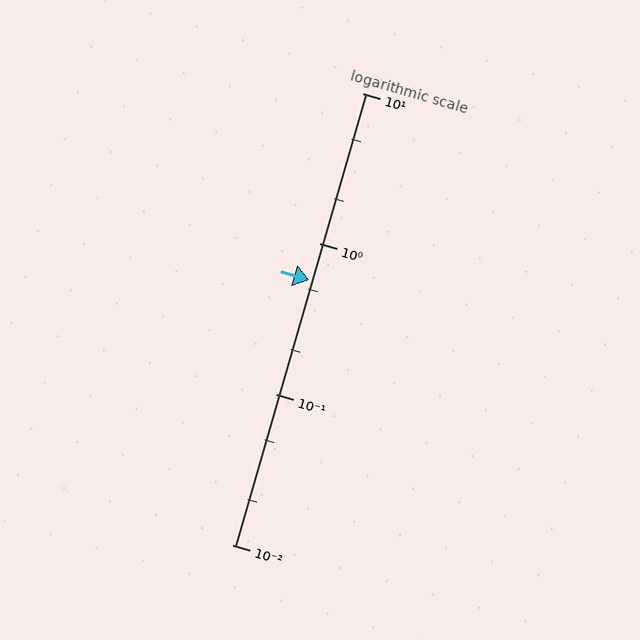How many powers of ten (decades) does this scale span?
The scale spans 3 decades, from 0.01 to 10.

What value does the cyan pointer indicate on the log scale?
The pointer indicates approximately 0.57.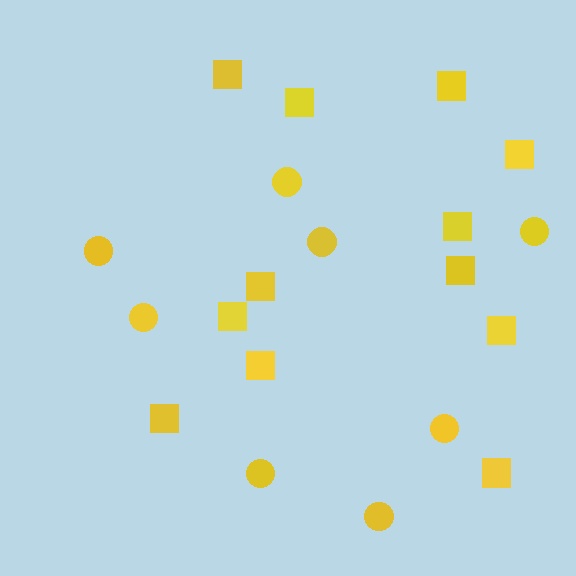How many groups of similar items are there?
There are 2 groups: one group of squares (12) and one group of circles (8).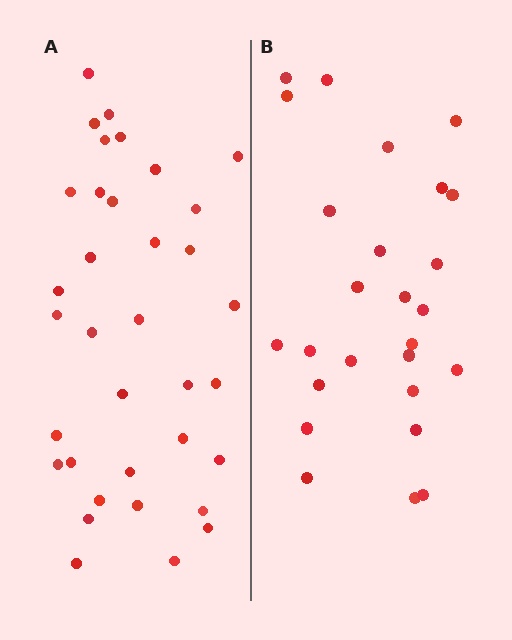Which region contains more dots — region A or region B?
Region A (the left region) has more dots.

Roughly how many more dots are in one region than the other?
Region A has roughly 8 or so more dots than region B.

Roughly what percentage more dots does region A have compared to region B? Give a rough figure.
About 35% more.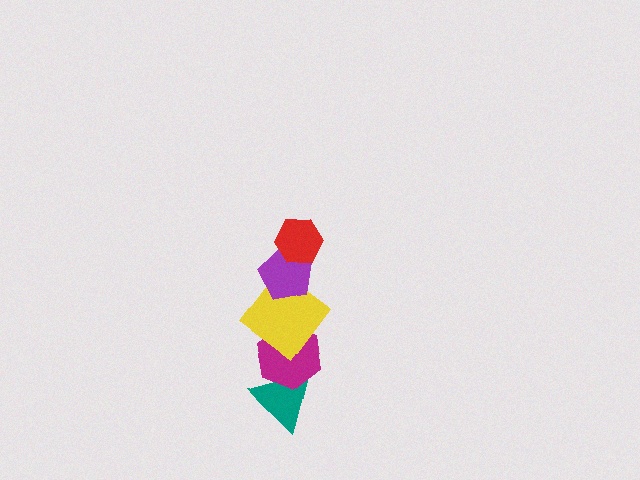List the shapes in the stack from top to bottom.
From top to bottom: the red hexagon, the purple pentagon, the yellow diamond, the magenta hexagon, the teal triangle.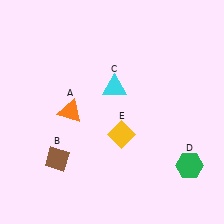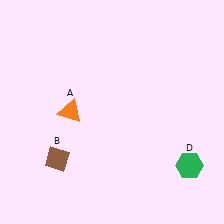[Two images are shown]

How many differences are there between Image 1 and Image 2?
There are 2 differences between the two images.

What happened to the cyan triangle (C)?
The cyan triangle (C) was removed in Image 2. It was in the top-right area of Image 1.